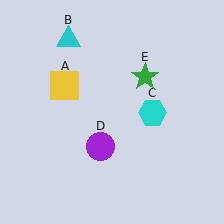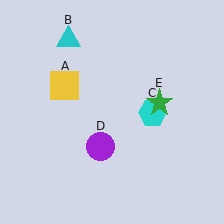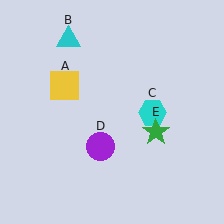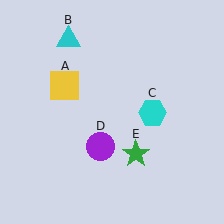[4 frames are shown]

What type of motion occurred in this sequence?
The green star (object E) rotated clockwise around the center of the scene.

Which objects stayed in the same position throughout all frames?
Yellow square (object A) and cyan triangle (object B) and cyan hexagon (object C) and purple circle (object D) remained stationary.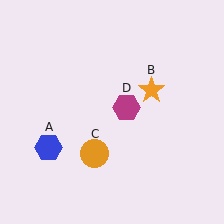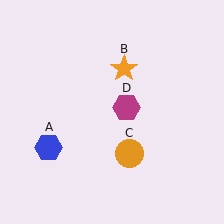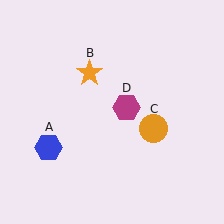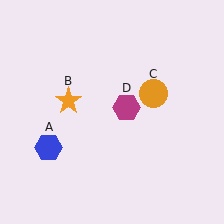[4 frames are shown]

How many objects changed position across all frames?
2 objects changed position: orange star (object B), orange circle (object C).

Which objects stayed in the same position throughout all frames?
Blue hexagon (object A) and magenta hexagon (object D) remained stationary.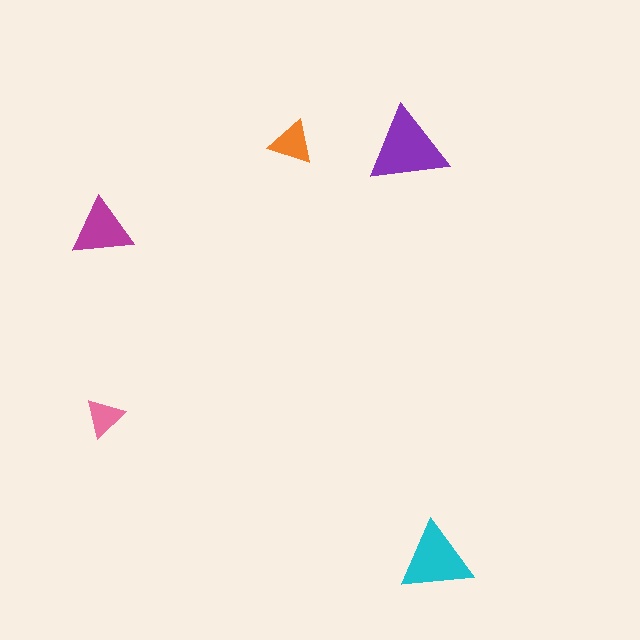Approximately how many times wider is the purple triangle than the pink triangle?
About 2 times wider.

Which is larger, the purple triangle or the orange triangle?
The purple one.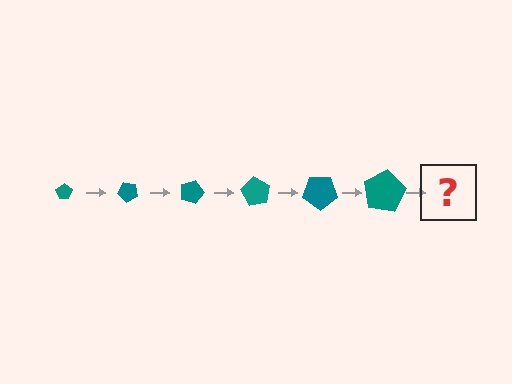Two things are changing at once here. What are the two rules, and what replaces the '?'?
The two rules are that the pentagon grows larger each step and it rotates 45 degrees each step. The '?' should be a pentagon, larger than the previous one and rotated 270 degrees from the start.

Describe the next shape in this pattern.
It should be a pentagon, larger than the previous one and rotated 270 degrees from the start.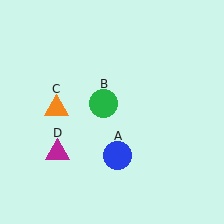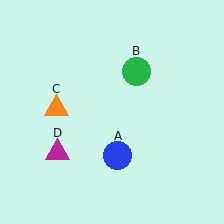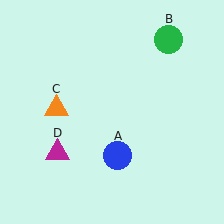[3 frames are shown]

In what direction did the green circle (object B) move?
The green circle (object B) moved up and to the right.